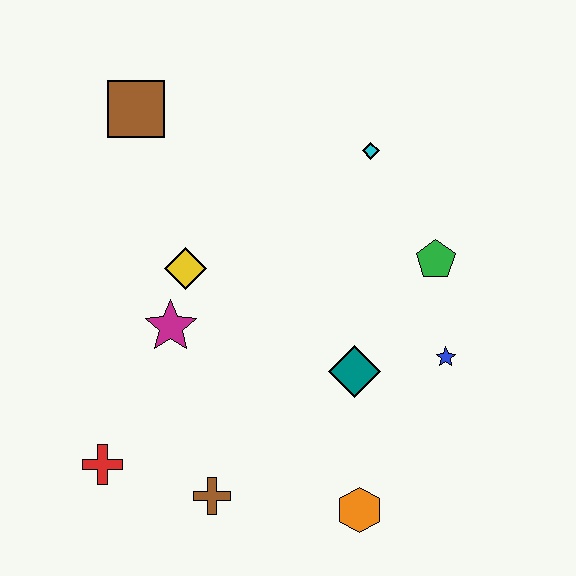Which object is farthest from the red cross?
The cyan diamond is farthest from the red cross.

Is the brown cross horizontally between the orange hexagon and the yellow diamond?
Yes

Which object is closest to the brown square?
The yellow diamond is closest to the brown square.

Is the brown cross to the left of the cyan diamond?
Yes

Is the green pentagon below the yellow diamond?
No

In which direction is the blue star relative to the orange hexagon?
The blue star is above the orange hexagon.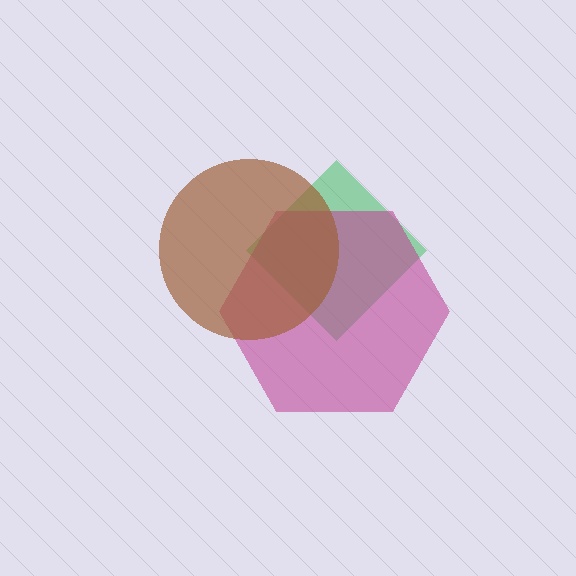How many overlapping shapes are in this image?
There are 3 overlapping shapes in the image.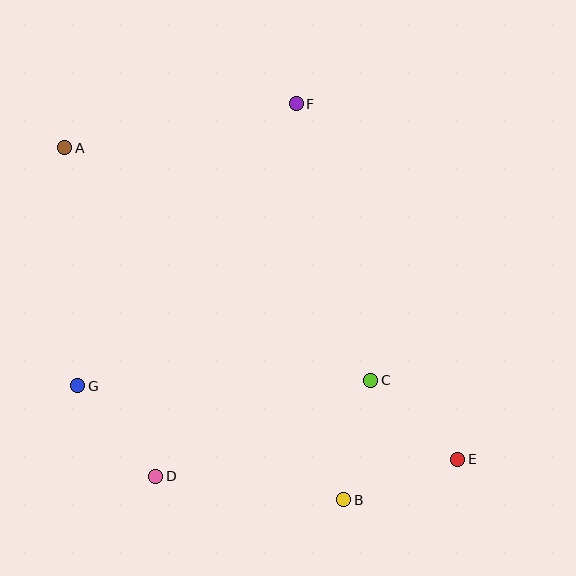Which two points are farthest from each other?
Points A and E are farthest from each other.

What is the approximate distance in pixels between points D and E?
The distance between D and E is approximately 303 pixels.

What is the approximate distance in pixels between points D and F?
The distance between D and F is approximately 398 pixels.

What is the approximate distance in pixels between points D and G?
The distance between D and G is approximately 120 pixels.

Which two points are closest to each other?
Points C and E are closest to each other.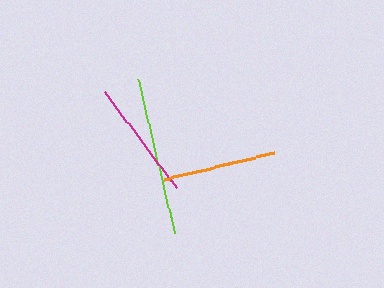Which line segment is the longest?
The lime line is the longest at approximately 159 pixels.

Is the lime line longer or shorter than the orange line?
The lime line is longer than the orange line.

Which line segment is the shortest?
The orange line is the shortest at approximately 113 pixels.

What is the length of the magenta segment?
The magenta segment is approximately 120 pixels long.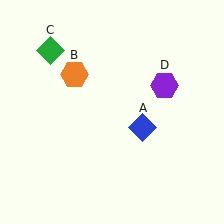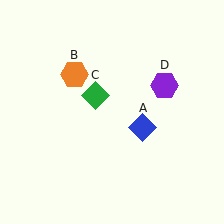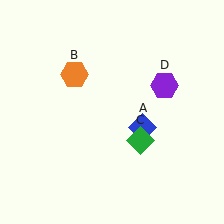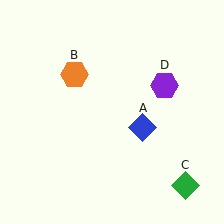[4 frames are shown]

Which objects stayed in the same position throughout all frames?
Blue diamond (object A) and orange hexagon (object B) and purple hexagon (object D) remained stationary.